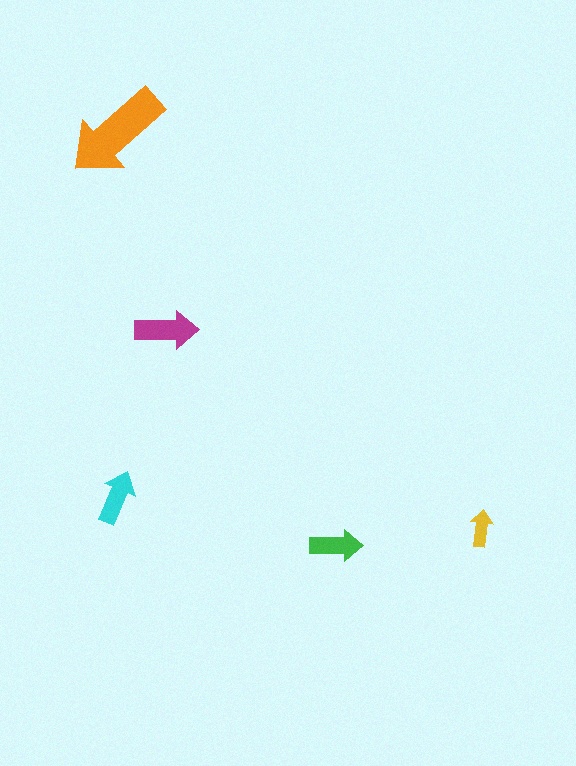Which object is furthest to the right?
The yellow arrow is rightmost.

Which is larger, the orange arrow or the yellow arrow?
The orange one.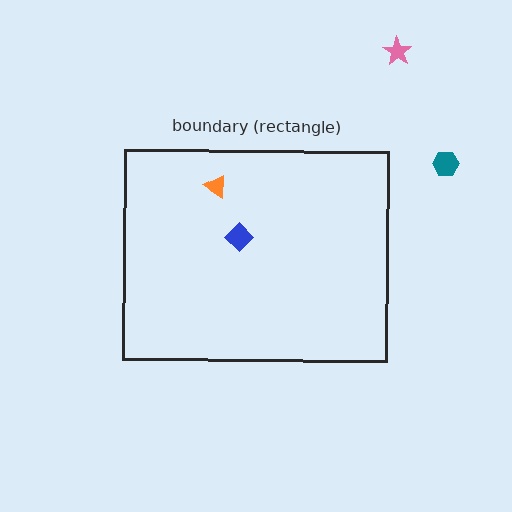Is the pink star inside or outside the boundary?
Outside.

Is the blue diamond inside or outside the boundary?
Inside.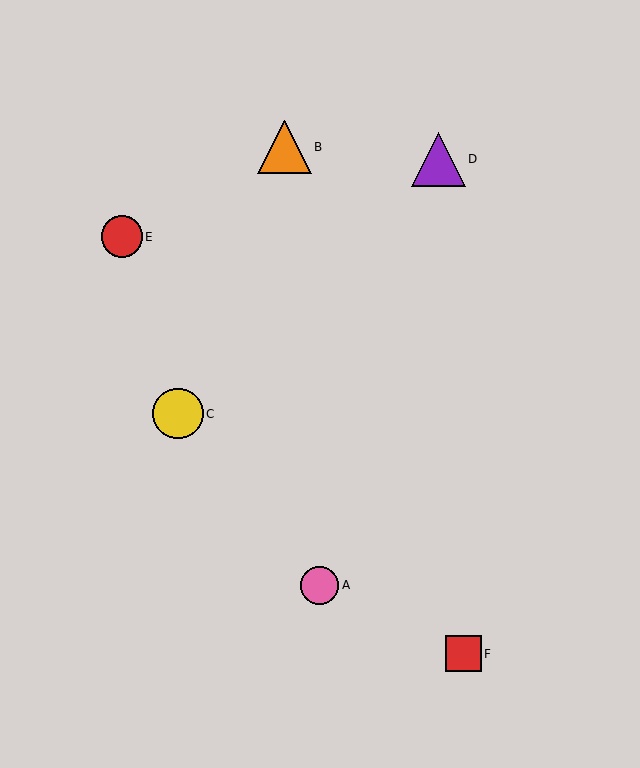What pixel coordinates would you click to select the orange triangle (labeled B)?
Click at (285, 147) to select the orange triangle B.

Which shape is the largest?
The purple triangle (labeled D) is the largest.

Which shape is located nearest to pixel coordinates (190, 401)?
The yellow circle (labeled C) at (178, 414) is nearest to that location.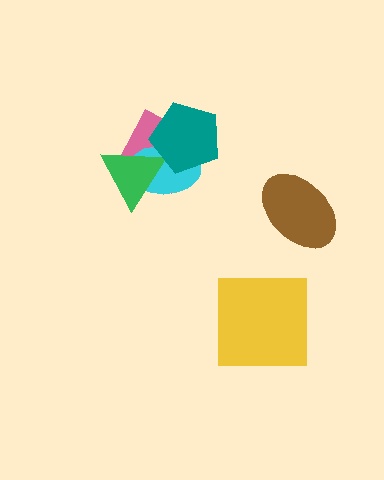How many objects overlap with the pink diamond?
3 objects overlap with the pink diamond.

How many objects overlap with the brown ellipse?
0 objects overlap with the brown ellipse.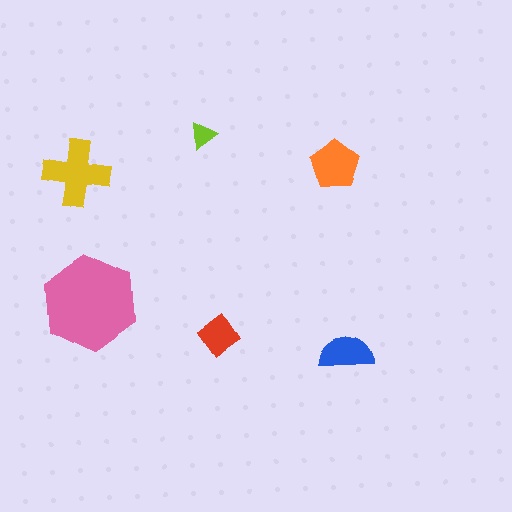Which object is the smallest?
The lime triangle.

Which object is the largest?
The pink hexagon.